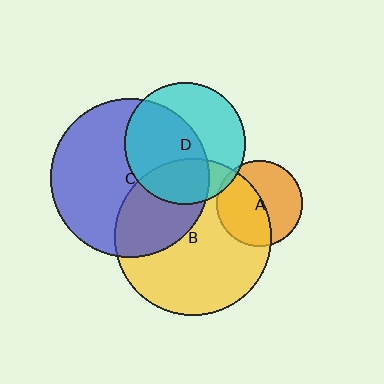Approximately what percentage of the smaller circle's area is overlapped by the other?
Approximately 5%.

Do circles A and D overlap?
Yes.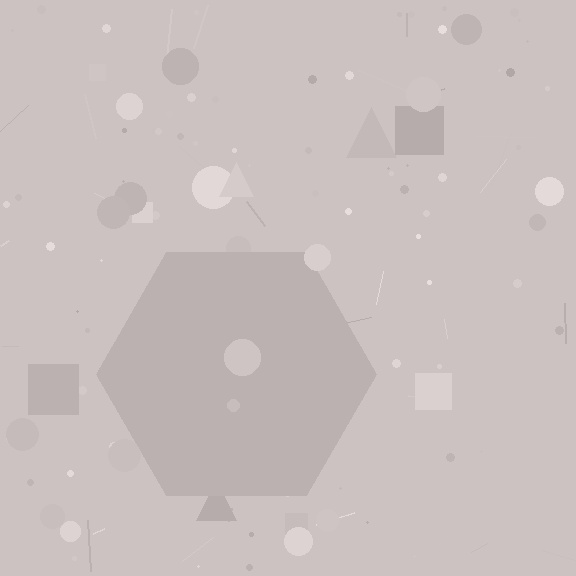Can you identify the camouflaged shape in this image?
The camouflaged shape is a hexagon.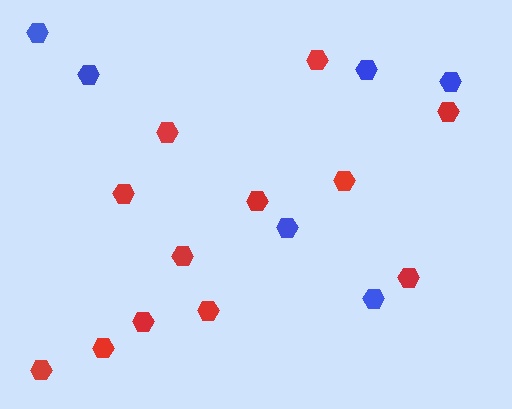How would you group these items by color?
There are 2 groups: one group of blue hexagons (6) and one group of red hexagons (12).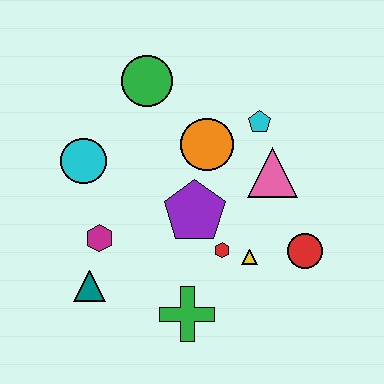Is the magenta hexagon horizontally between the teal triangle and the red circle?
Yes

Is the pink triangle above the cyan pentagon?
No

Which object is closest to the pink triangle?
The cyan pentagon is closest to the pink triangle.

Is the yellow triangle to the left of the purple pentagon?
No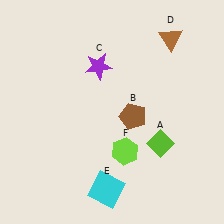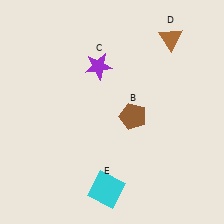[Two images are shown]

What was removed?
The lime diamond (A), the lime hexagon (F) were removed in Image 2.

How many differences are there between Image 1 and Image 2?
There are 2 differences between the two images.